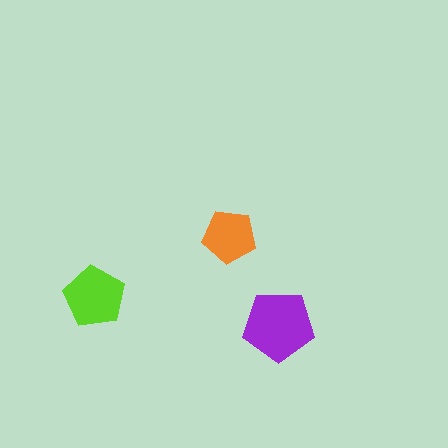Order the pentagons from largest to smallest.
the purple one, the lime one, the orange one.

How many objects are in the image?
There are 3 objects in the image.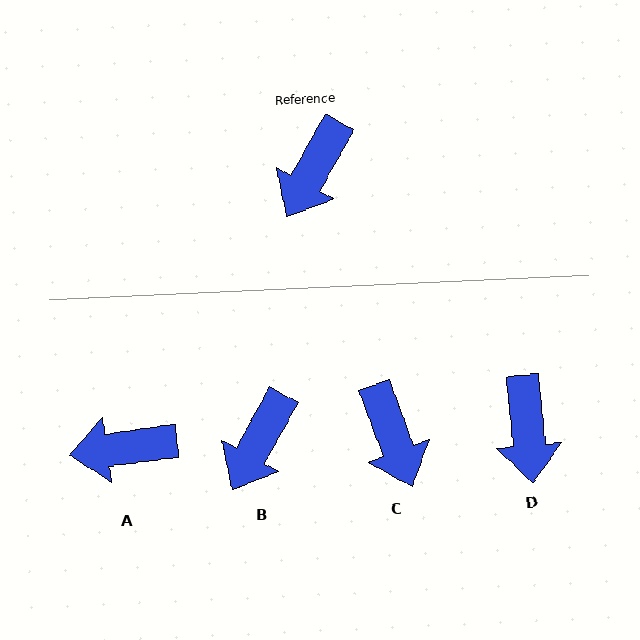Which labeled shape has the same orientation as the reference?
B.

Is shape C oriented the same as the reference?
No, it is off by about 49 degrees.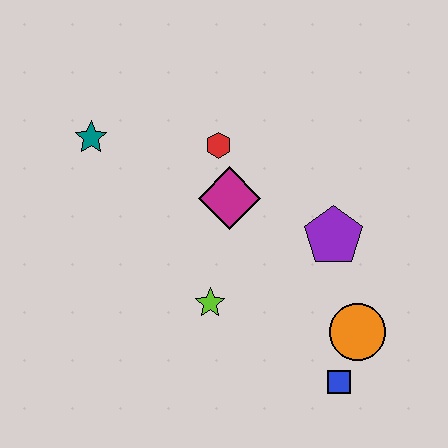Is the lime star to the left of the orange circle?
Yes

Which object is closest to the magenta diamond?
The red hexagon is closest to the magenta diamond.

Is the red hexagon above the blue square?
Yes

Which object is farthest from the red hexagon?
The blue square is farthest from the red hexagon.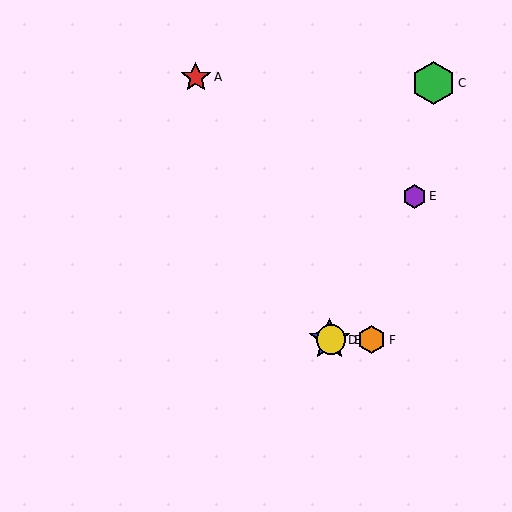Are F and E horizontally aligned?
No, F is at y≈340 and E is at y≈196.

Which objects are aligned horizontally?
Objects B, D, F are aligned horizontally.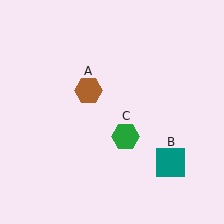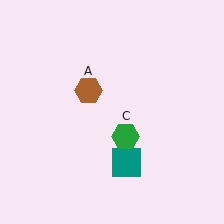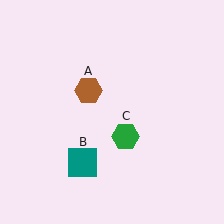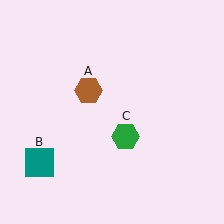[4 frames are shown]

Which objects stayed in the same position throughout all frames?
Brown hexagon (object A) and green hexagon (object C) remained stationary.